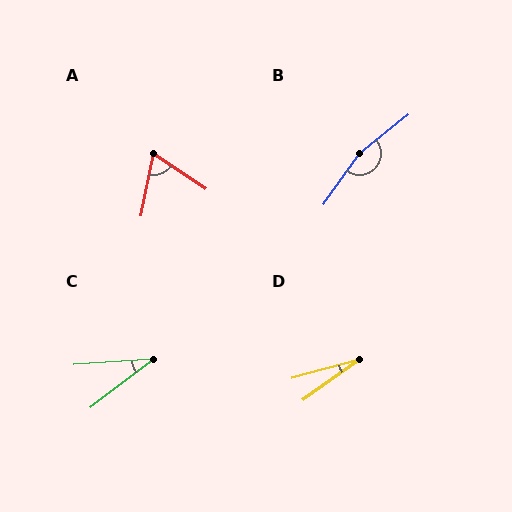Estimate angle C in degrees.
Approximately 33 degrees.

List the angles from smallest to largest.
D (21°), C (33°), A (67°), B (164°).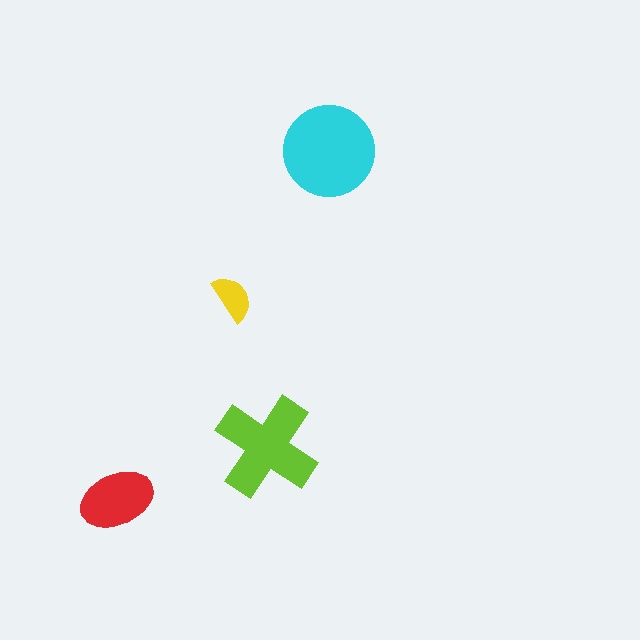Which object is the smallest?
The yellow semicircle.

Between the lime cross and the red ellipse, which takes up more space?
The lime cross.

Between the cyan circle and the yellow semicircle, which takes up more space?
The cyan circle.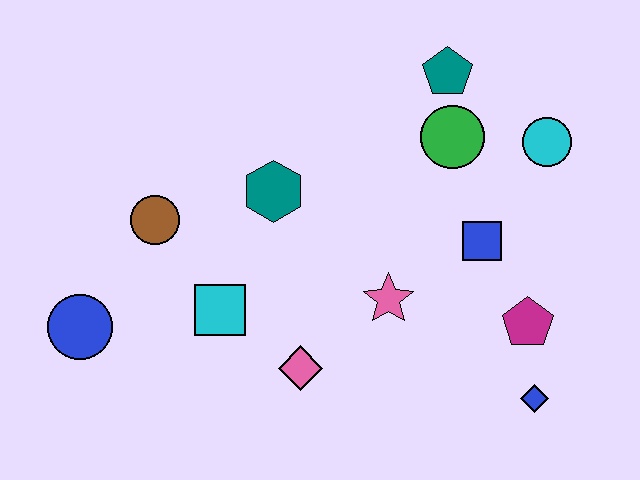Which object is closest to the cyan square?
The pink diamond is closest to the cyan square.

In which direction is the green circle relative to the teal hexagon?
The green circle is to the right of the teal hexagon.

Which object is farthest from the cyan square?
The cyan circle is farthest from the cyan square.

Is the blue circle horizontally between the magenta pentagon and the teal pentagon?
No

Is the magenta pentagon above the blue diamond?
Yes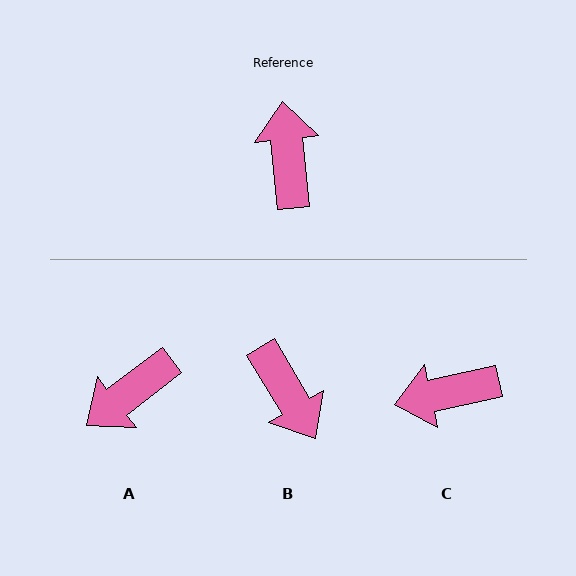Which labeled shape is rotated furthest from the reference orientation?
B, about 155 degrees away.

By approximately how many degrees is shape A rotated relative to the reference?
Approximately 121 degrees counter-clockwise.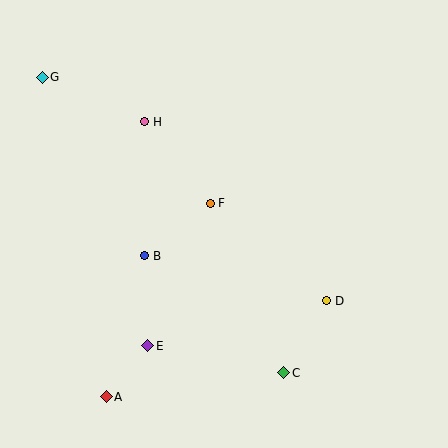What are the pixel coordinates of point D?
Point D is at (327, 301).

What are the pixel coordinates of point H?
Point H is at (145, 121).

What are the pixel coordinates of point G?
Point G is at (42, 78).